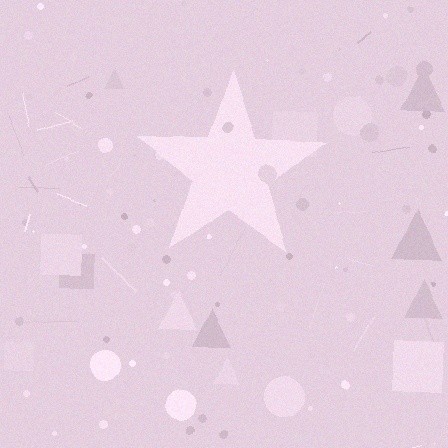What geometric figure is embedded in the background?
A star is embedded in the background.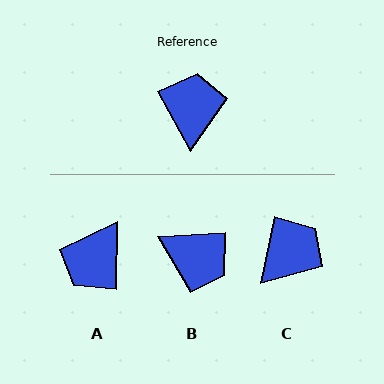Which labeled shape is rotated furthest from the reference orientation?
A, about 150 degrees away.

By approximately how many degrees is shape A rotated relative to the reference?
Approximately 150 degrees counter-clockwise.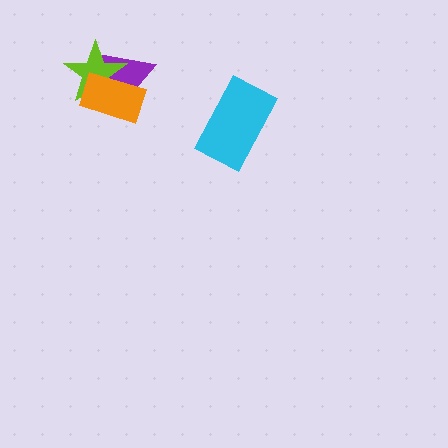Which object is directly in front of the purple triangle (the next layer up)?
The lime star is directly in front of the purple triangle.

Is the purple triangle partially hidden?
Yes, it is partially covered by another shape.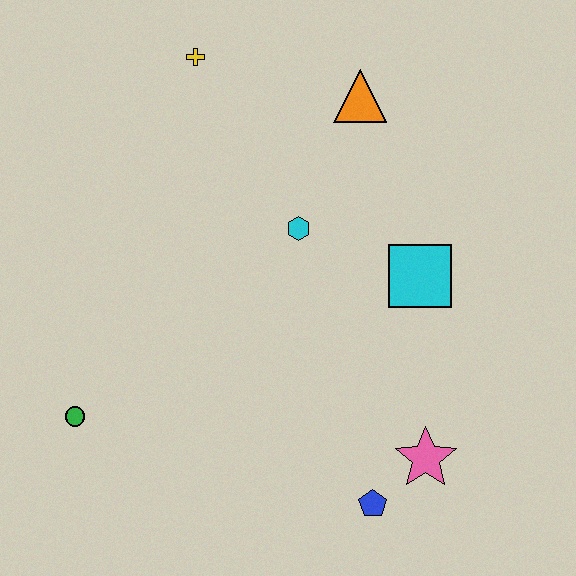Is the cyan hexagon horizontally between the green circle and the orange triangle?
Yes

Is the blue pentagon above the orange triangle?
No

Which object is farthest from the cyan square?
The green circle is farthest from the cyan square.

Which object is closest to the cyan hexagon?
The cyan square is closest to the cyan hexagon.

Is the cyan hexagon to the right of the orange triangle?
No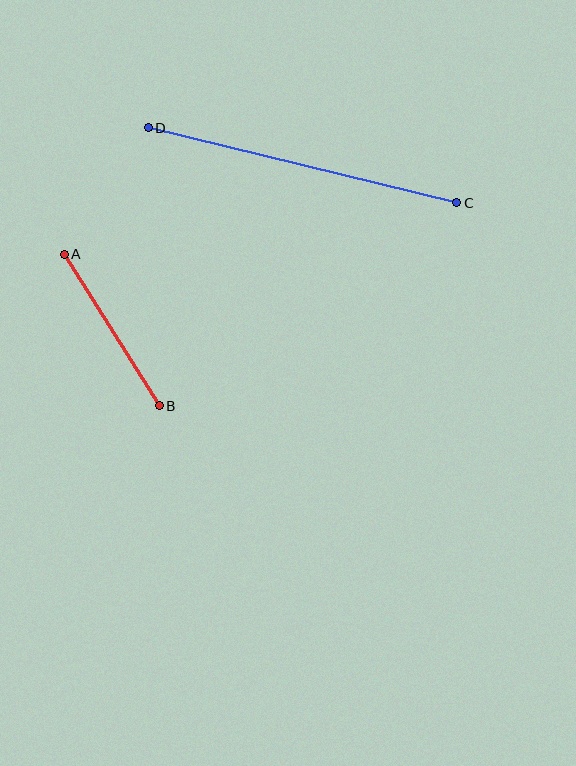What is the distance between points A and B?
The distance is approximately 179 pixels.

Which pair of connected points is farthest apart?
Points C and D are farthest apart.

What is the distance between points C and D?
The distance is approximately 317 pixels.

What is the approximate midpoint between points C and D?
The midpoint is at approximately (302, 165) pixels.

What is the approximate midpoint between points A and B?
The midpoint is at approximately (112, 330) pixels.